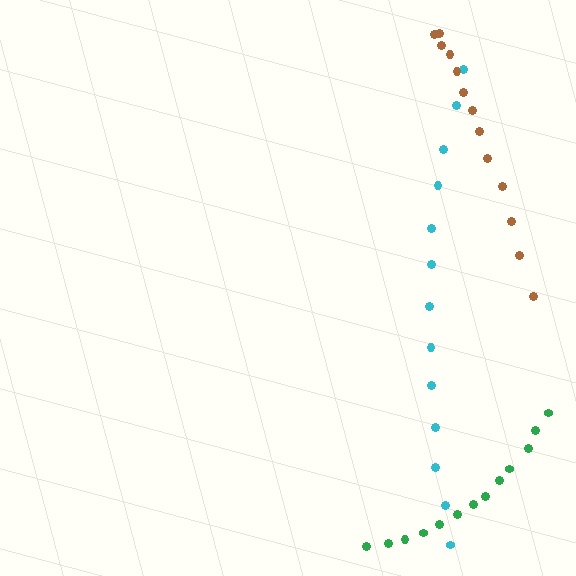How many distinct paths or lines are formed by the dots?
There are 3 distinct paths.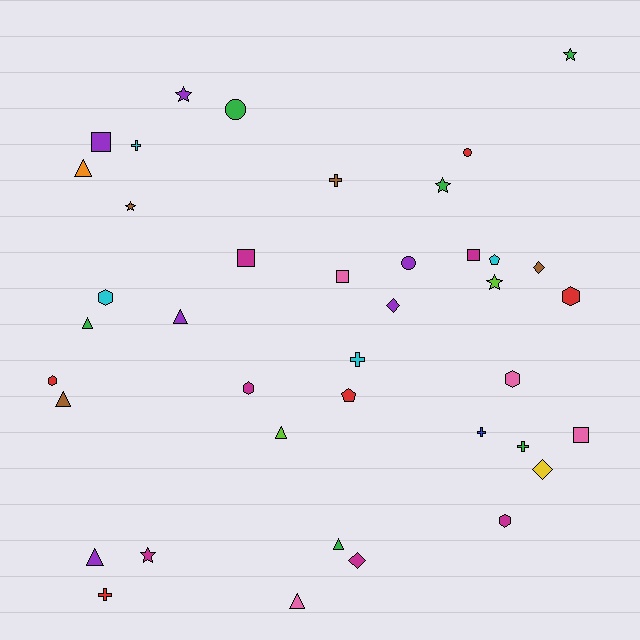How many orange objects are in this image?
There is 1 orange object.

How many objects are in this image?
There are 40 objects.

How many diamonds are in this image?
There are 4 diamonds.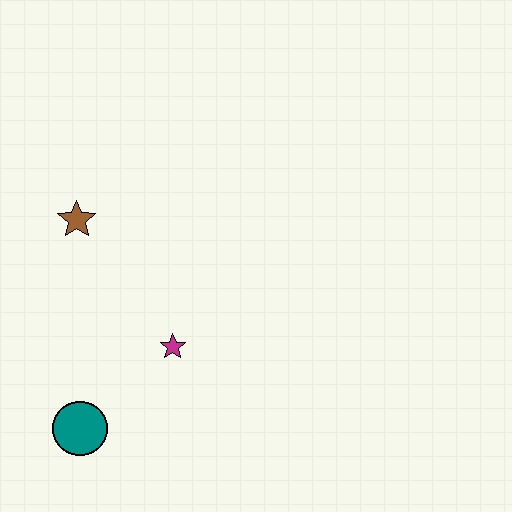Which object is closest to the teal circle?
The magenta star is closest to the teal circle.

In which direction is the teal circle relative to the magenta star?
The teal circle is to the left of the magenta star.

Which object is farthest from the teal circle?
The brown star is farthest from the teal circle.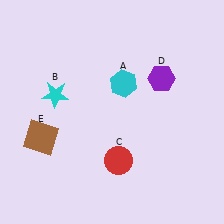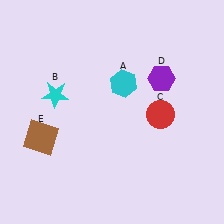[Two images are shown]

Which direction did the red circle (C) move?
The red circle (C) moved up.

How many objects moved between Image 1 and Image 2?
1 object moved between the two images.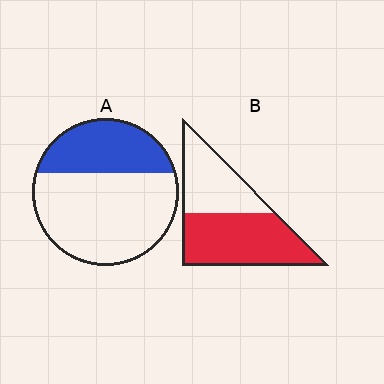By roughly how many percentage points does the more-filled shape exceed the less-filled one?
By roughly 25 percentage points (B over A).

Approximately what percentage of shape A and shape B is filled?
A is approximately 35% and B is approximately 60%.